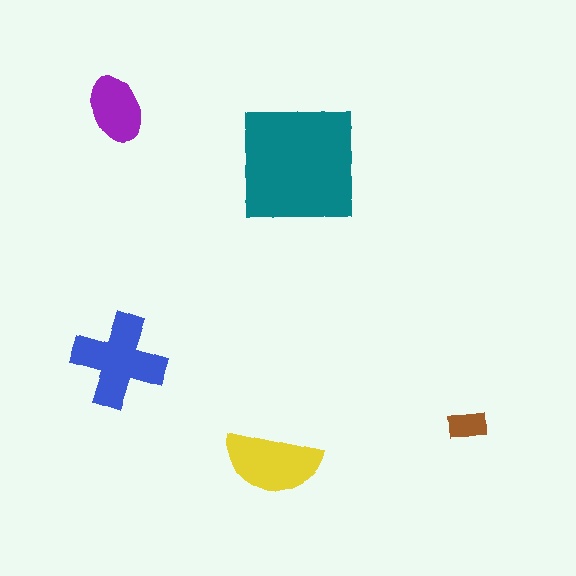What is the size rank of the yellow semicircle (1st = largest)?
3rd.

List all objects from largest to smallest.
The teal square, the blue cross, the yellow semicircle, the purple ellipse, the brown rectangle.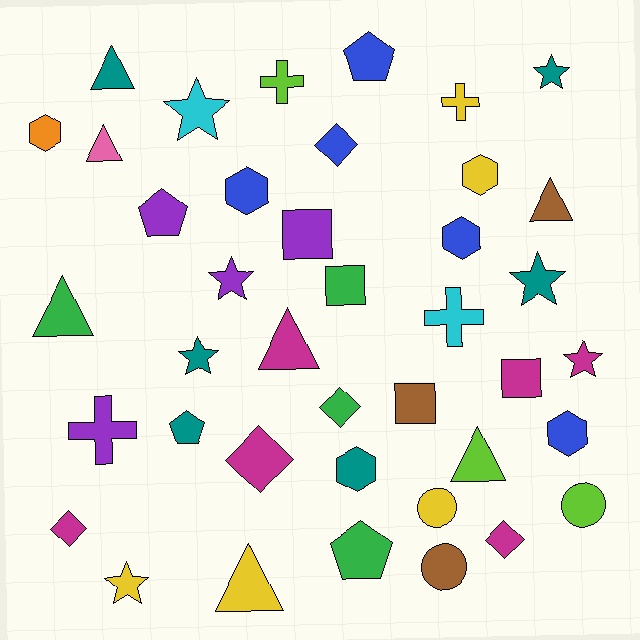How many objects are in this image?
There are 40 objects.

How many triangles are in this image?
There are 7 triangles.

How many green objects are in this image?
There are 4 green objects.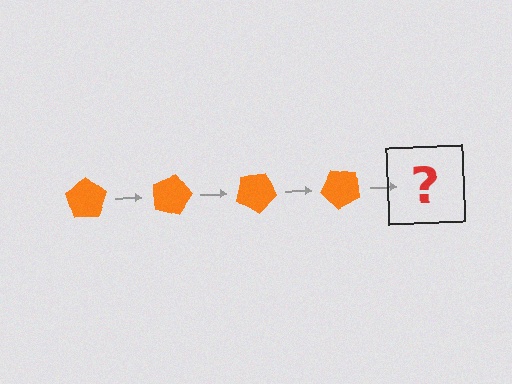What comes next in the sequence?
The next element should be an orange pentagon rotated 60 degrees.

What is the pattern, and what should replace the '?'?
The pattern is that the pentagon rotates 15 degrees each step. The '?' should be an orange pentagon rotated 60 degrees.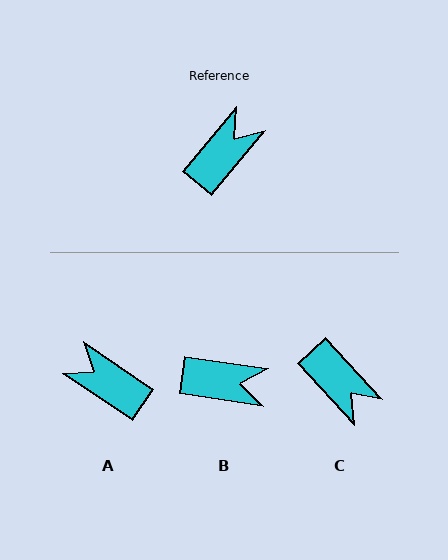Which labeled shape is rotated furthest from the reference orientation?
C, about 97 degrees away.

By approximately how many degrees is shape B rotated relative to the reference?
Approximately 59 degrees clockwise.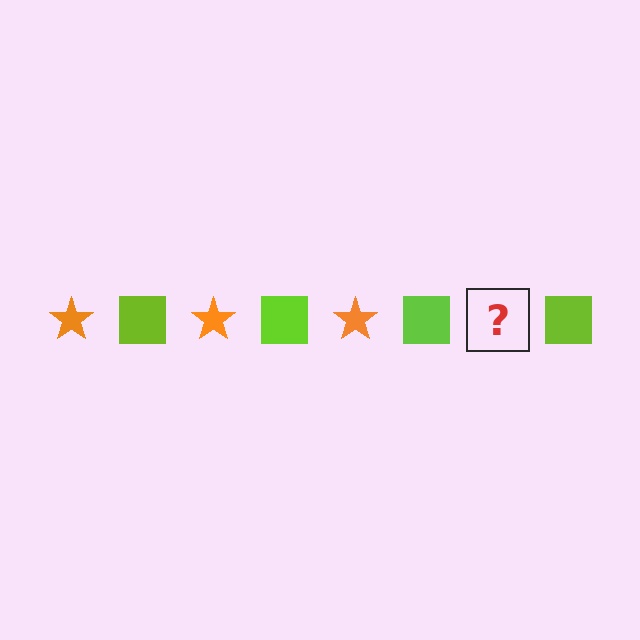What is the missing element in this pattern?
The missing element is an orange star.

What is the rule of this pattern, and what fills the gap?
The rule is that the pattern alternates between orange star and lime square. The gap should be filled with an orange star.